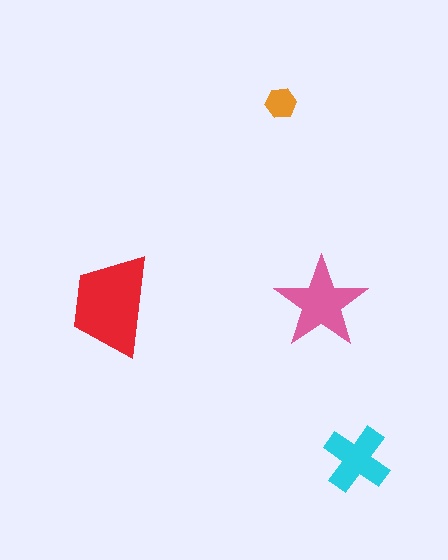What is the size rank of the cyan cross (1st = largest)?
3rd.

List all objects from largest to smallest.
The red trapezoid, the pink star, the cyan cross, the orange hexagon.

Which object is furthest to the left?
The red trapezoid is leftmost.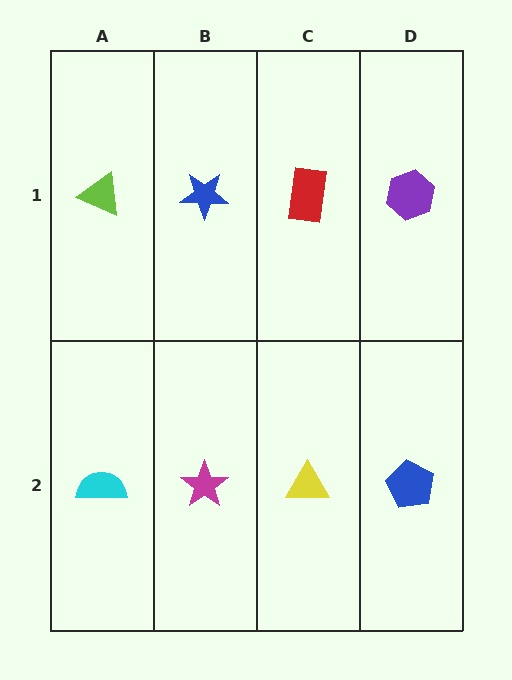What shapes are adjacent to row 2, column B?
A blue star (row 1, column B), a cyan semicircle (row 2, column A), a yellow triangle (row 2, column C).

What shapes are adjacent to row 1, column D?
A blue pentagon (row 2, column D), a red rectangle (row 1, column C).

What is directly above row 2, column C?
A red rectangle.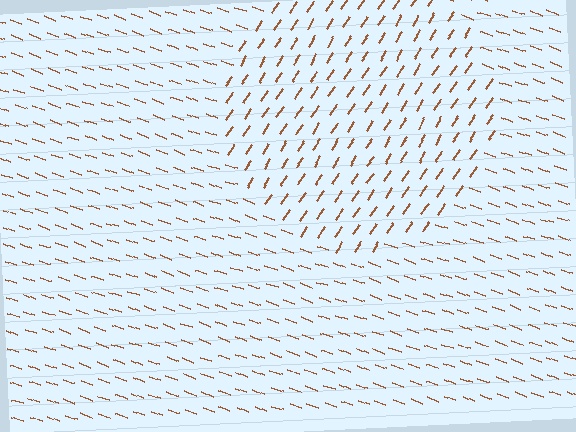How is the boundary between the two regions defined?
The boundary is defined purely by a change in line orientation (approximately 76 degrees difference). All lines are the same color and thickness.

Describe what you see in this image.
The image is filled with small brown line segments. A circle region in the image has lines oriented differently from the surrounding lines, creating a visible texture boundary.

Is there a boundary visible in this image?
Yes, there is a texture boundary formed by a change in line orientation.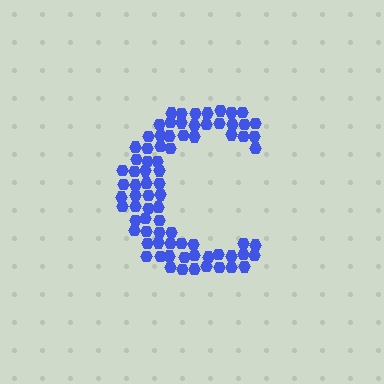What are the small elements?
The small elements are hexagons.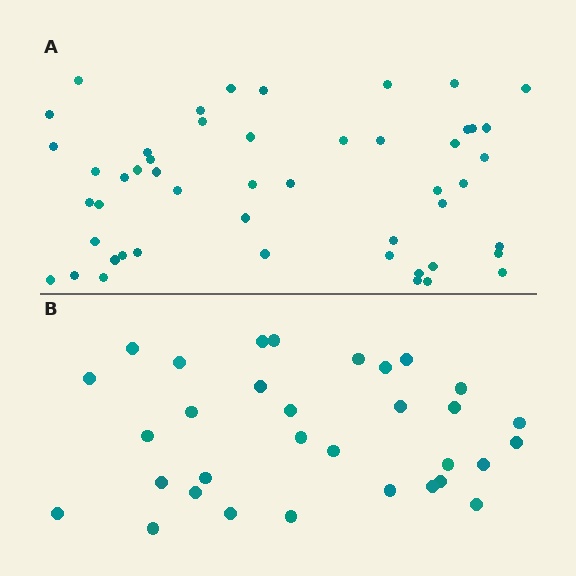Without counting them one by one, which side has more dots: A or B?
Region A (the top region) has more dots.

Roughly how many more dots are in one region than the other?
Region A has approximately 20 more dots than region B.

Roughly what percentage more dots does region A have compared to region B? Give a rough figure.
About 55% more.